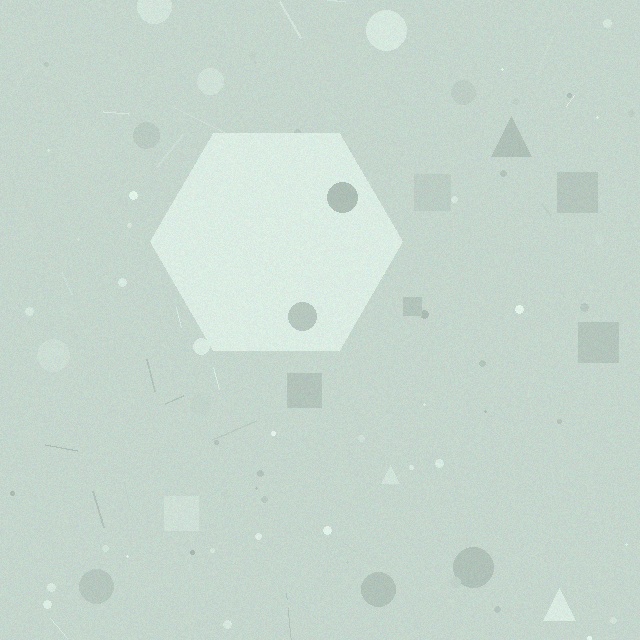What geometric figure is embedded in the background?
A hexagon is embedded in the background.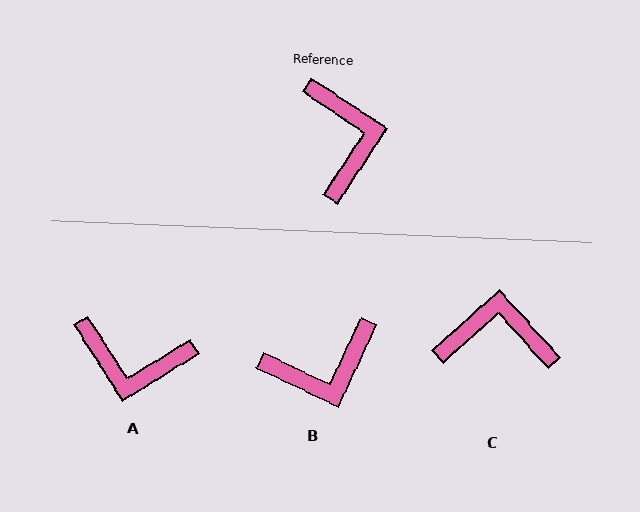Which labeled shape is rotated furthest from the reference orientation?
A, about 114 degrees away.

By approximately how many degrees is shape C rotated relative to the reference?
Approximately 75 degrees counter-clockwise.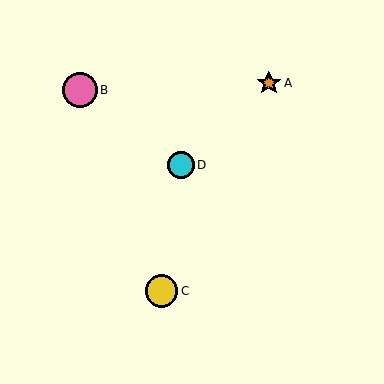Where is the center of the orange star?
The center of the orange star is at (269, 84).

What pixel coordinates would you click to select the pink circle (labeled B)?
Click at (80, 89) to select the pink circle B.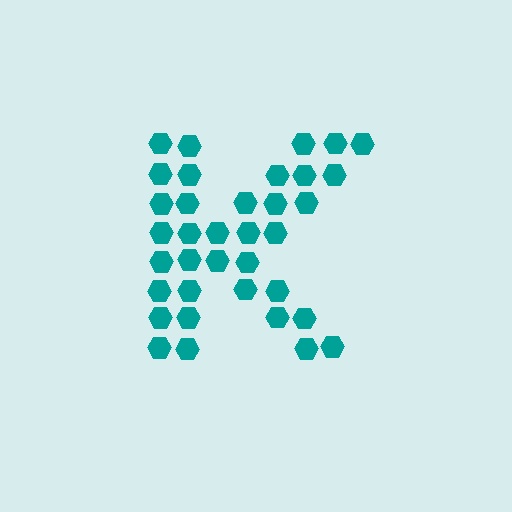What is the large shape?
The large shape is the letter K.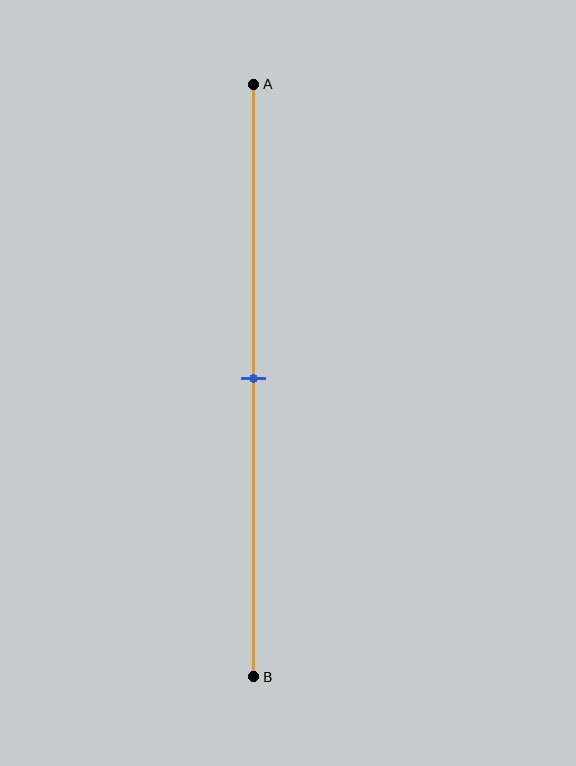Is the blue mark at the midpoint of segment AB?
Yes, the mark is approximately at the midpoint.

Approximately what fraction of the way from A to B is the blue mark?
The blue mark is approximately 50% of the way from A to B.